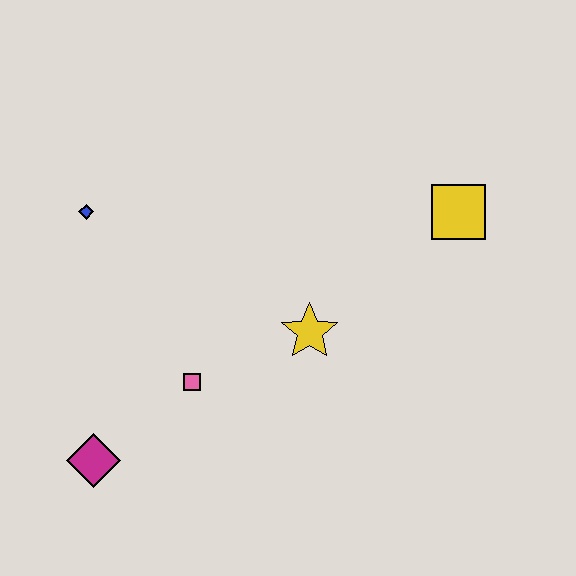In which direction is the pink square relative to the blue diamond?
The pink square is below the blue diamond.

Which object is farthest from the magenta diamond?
The yellow square is farthest from the magenta diamond.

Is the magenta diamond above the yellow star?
No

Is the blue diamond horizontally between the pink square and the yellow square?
No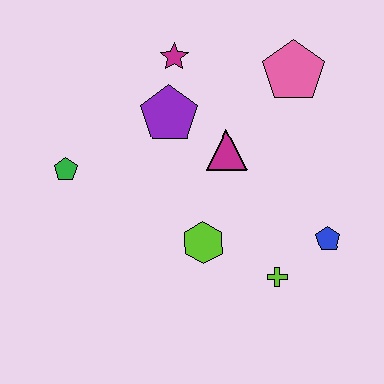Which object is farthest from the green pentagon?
The blue pentagon is farthest from the green pentagon.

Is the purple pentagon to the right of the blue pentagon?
No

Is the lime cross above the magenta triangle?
No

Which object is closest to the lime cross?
The blue pentagon is closest to the lime cross.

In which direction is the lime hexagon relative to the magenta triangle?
The lime hexagon is below the magenta triangle.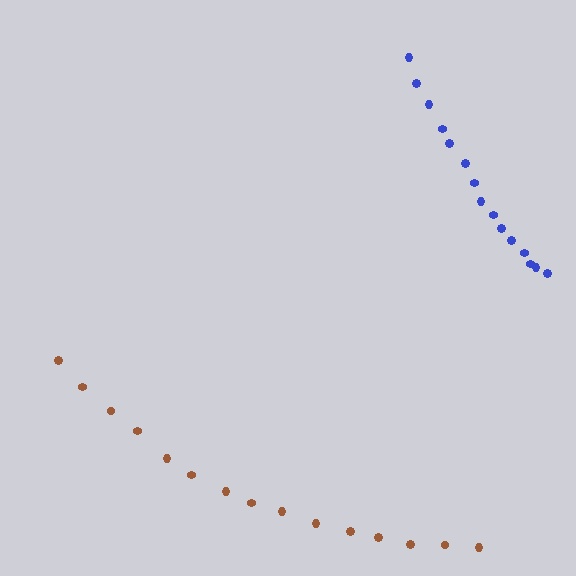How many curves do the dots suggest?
There are 2 distinct paths.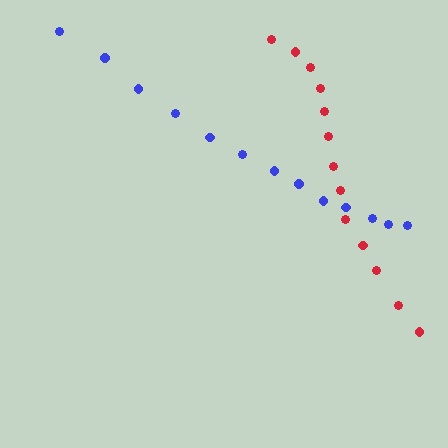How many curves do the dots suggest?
There are 2 distinct paths.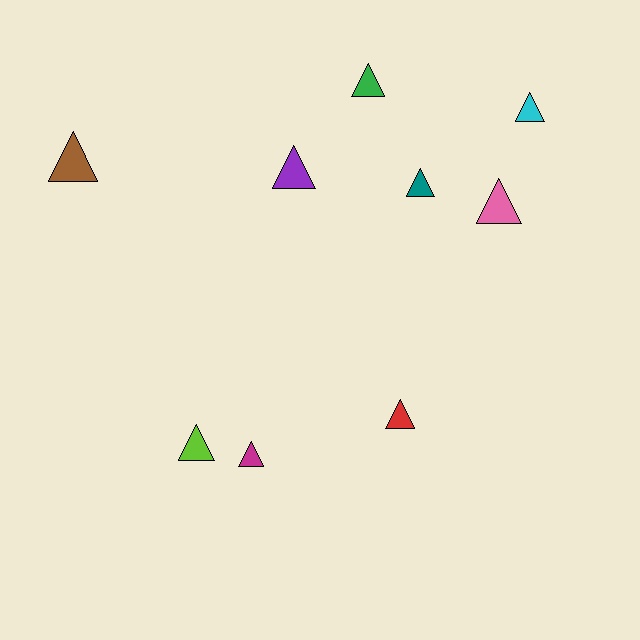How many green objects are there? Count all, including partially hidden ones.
There is 1 green object.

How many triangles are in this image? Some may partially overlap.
There are 9 triangles.